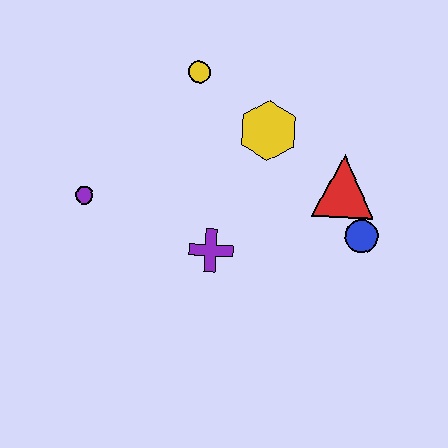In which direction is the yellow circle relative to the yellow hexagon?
The yellow circle is to the left of the yellow hexagon.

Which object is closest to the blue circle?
The red triangle is closest to the blue circle.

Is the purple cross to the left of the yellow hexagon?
Yes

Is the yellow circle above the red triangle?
Yes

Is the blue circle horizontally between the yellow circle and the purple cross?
No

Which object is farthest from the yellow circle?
The blue circle is farthest from the yellow circle.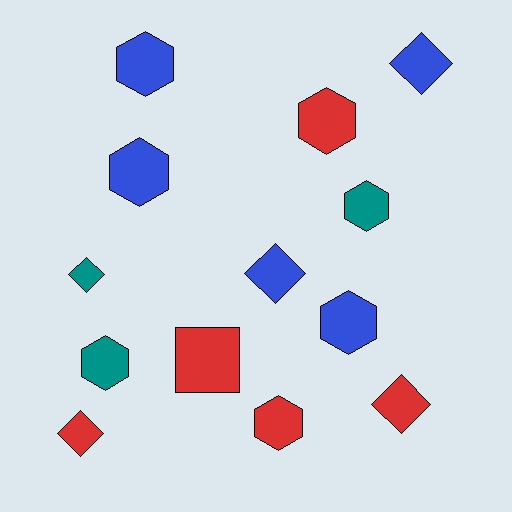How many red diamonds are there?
There are 2 red diamonds.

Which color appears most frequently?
Blue, with 5 objects.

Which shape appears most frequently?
Hexagon, with 7 objects.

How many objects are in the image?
There are 13 objects.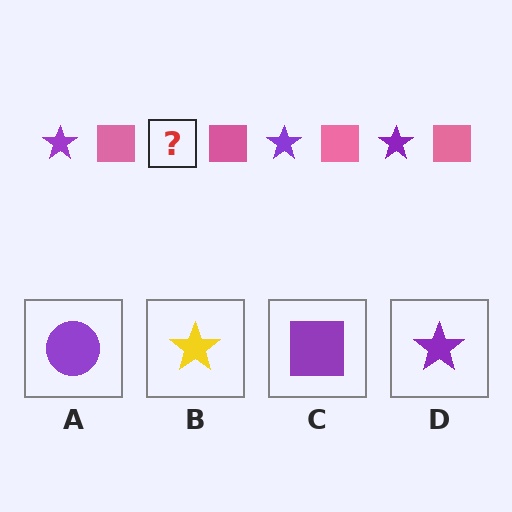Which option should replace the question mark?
Option D.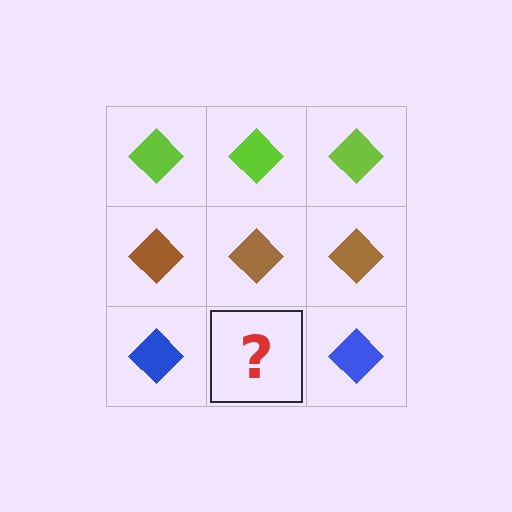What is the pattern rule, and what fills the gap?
The rule is that each row has a consistent color. The gap should be filled with a blue diamond.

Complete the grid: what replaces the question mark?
The question mark should be replaced with a blue diamond.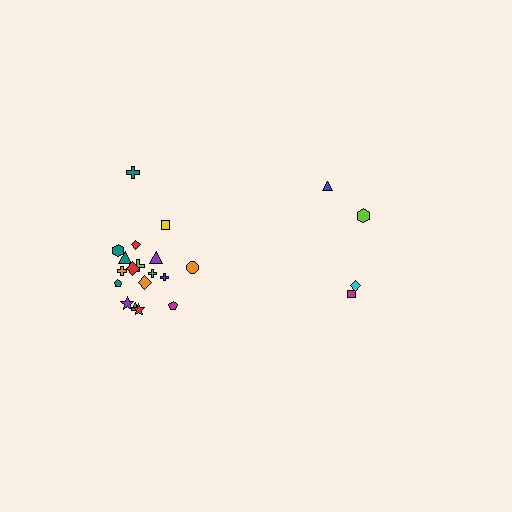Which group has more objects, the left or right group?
The left group.